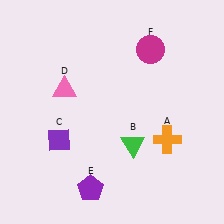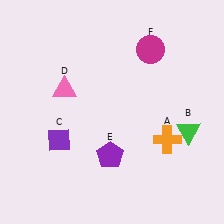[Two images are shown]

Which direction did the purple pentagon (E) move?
The purple pentagon (E) moved up.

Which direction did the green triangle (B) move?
The green triangle (B) moved right.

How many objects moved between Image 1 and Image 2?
2 objects moved between the two images.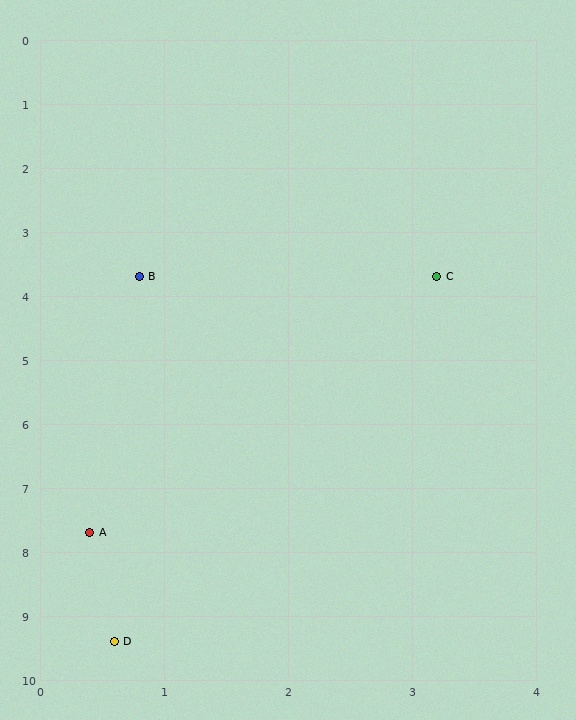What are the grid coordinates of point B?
Point B is at approximately (0.8, 3.7).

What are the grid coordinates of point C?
Point C is at approximately (3.2, 3.7).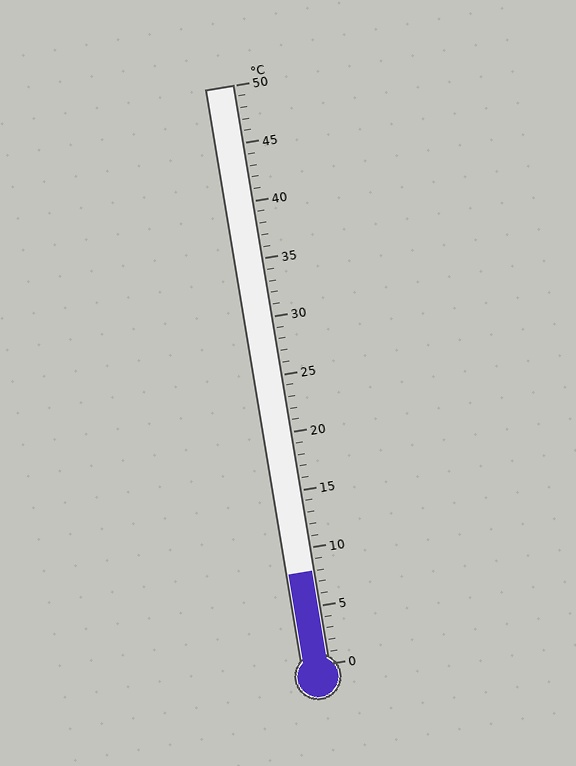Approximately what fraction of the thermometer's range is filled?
The thermometer is filled to approximately 15% of its range.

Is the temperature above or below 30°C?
The temperature is below 30°C.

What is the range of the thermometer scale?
The thermometer scale ranges from 0°C to 50°C.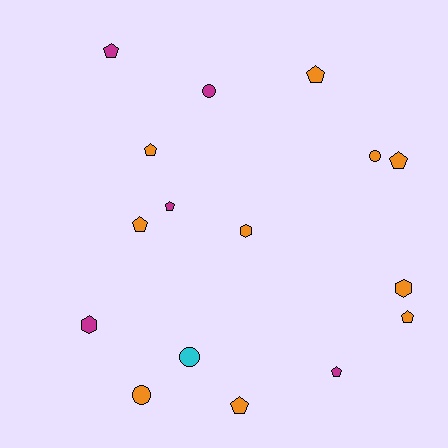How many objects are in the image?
There are 16 objects.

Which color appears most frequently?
Orange, with 10 objects.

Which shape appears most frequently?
Pentagon, with 9 objects.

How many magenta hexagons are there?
There is 1 magenta hexagon.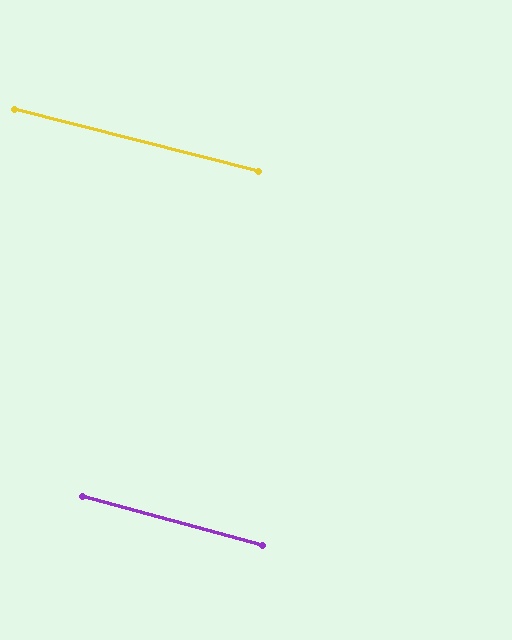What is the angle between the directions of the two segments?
Approximately 1 degree.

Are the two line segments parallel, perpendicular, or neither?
Parallel — their directions differ by only 0.8°.